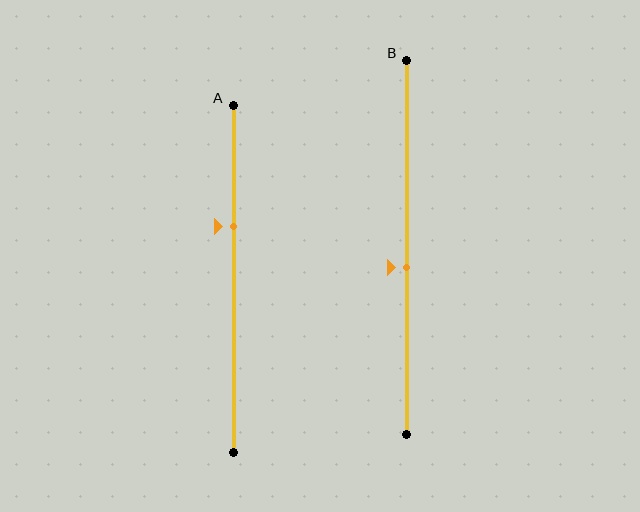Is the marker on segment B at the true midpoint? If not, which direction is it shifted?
No, the marker on segment B is shifted downward by about 5% of the segment length.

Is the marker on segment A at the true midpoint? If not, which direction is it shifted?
No, the marker on segment A is shifted upward by about 15% of the segment length.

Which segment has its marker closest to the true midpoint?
Segment B has its marker closest to the true midpoint.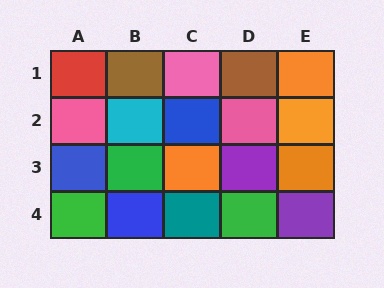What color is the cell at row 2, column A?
Pink.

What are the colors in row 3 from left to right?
Blue, green, orange, purple, orange.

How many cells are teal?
1 cell is teal.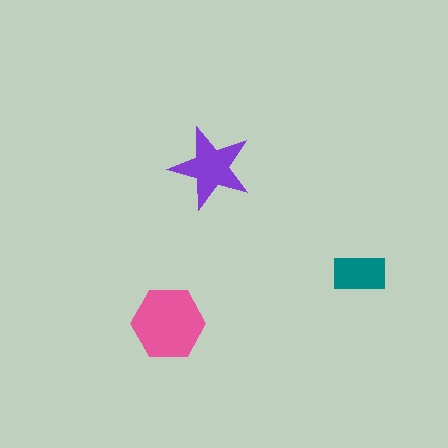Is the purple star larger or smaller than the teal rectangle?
Larger.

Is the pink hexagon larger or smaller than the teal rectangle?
Larger.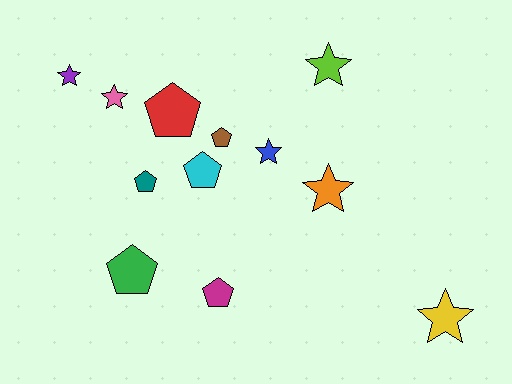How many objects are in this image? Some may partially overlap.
There are 12 objects.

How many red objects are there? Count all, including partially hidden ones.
There is 1 red object.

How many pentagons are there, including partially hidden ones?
There are 6 pentagons.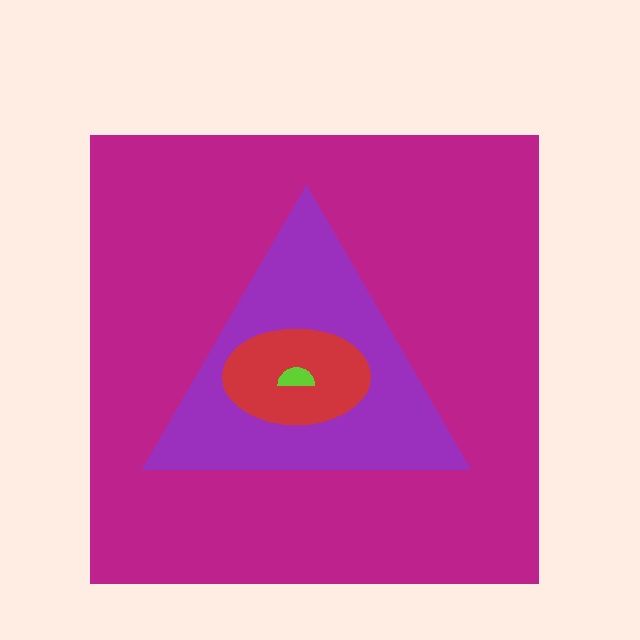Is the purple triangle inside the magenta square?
Yes.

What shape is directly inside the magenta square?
The purple triangle.